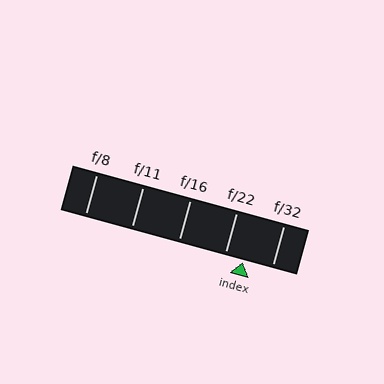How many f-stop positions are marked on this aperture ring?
There are 5 f-stop positions marked.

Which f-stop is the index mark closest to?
The index mark is closest to f/22.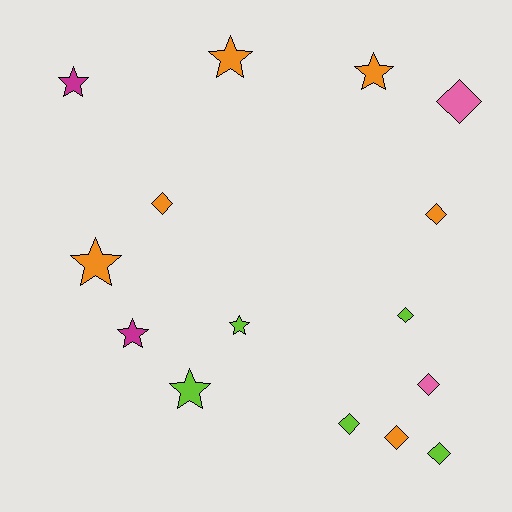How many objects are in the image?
There are 15 objects.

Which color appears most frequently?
Orange, with 6 objects.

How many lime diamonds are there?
There are 3 lime diamonds.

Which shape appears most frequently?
Diamond, with 8 objects.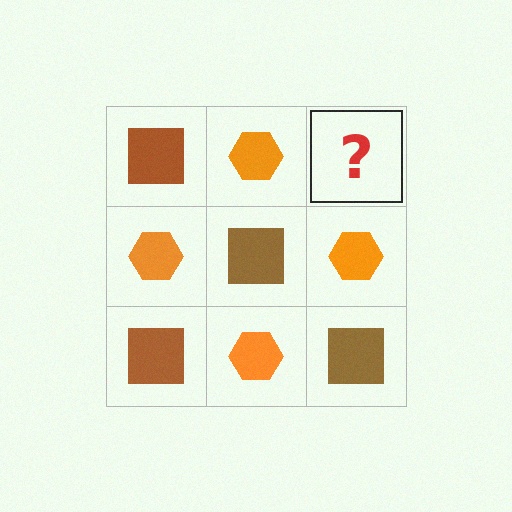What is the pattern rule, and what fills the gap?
The rule is that it alternates brown square and orange hexagon in a checkerboard pattern. The gap should be filled with a brown square.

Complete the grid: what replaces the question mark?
The question mark should be replaced with a brown square.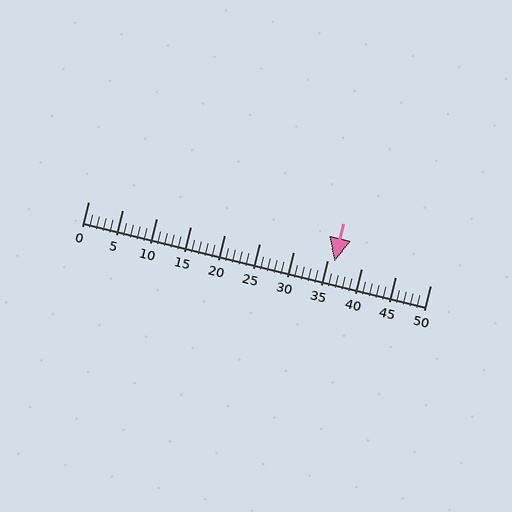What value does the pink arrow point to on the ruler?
The pink arrow points to approximately 36.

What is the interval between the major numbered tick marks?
The major tick marks are spaced 5 units apart.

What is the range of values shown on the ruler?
The ruler shows values from 0 to 50.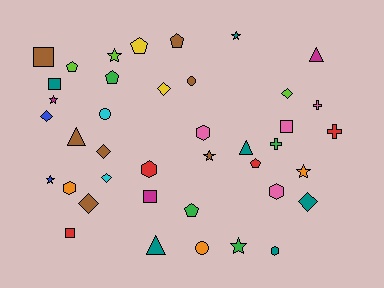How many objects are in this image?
There are 40 objects.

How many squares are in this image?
There are 5 squares.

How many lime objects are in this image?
There are 3 lime objects.